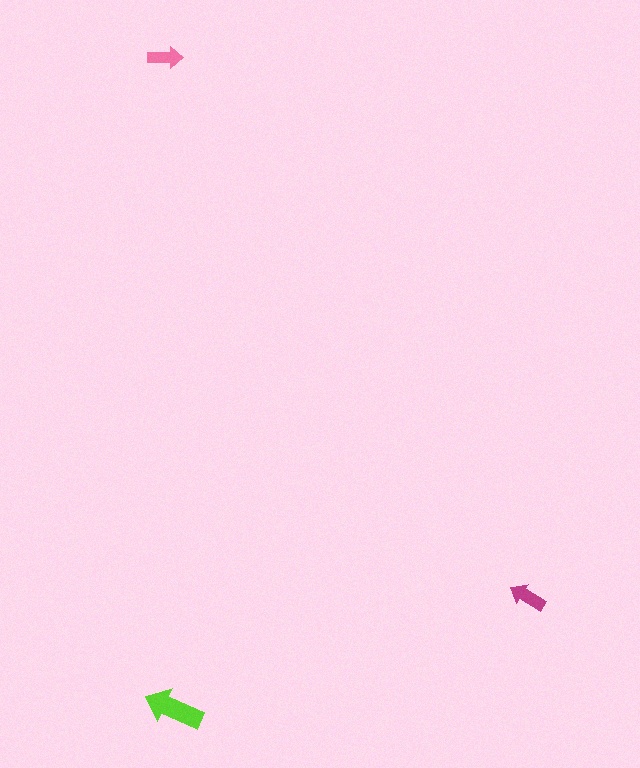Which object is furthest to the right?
The magenta arrow is rightmost.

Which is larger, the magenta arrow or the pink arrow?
The magenta one.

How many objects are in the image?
There are 3 objects in the image.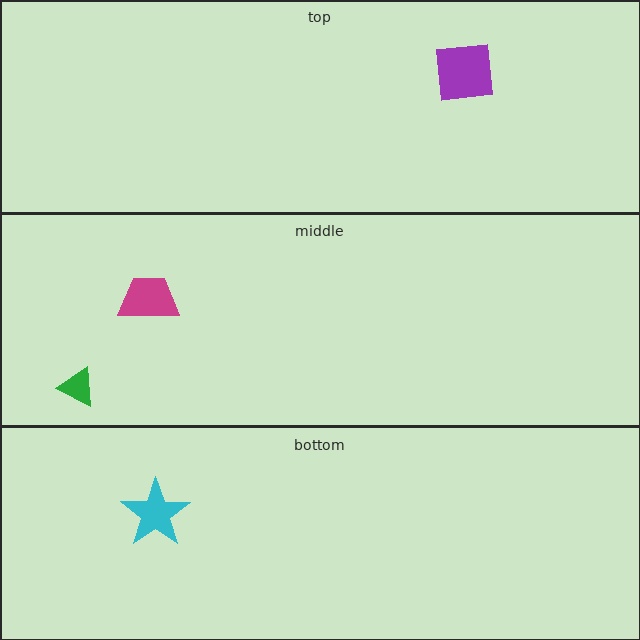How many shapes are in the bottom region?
1.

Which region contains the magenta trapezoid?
The middle region.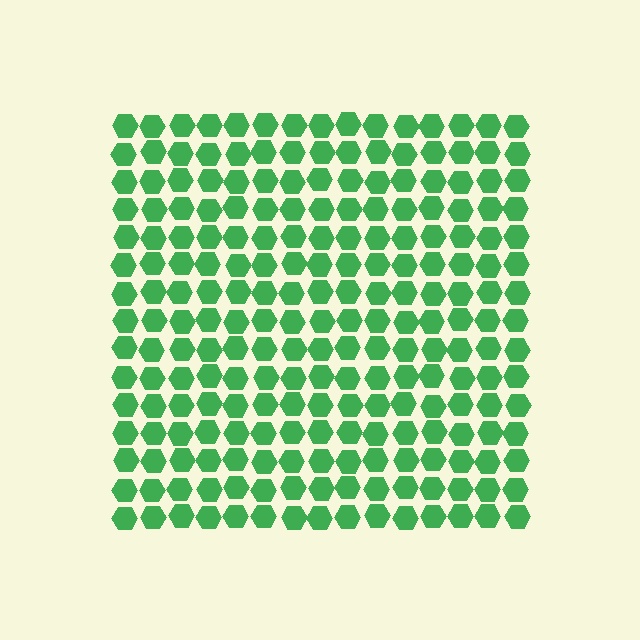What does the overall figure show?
The overall figure shows a square.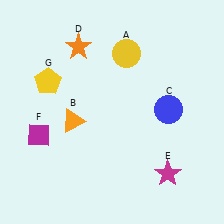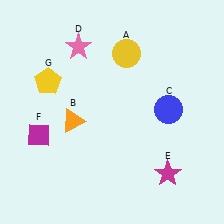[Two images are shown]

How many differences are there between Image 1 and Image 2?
There is 1 difference between the two images.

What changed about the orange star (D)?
In Image 1, D is orange. In Image 2, it changed to pink.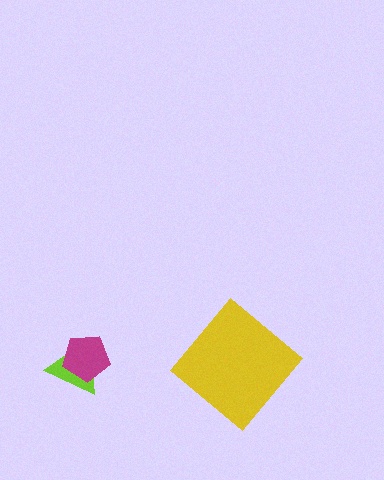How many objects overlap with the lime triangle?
1 object overlaps with the lime triangle.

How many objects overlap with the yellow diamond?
0 objects overlap with the yellow diamond.